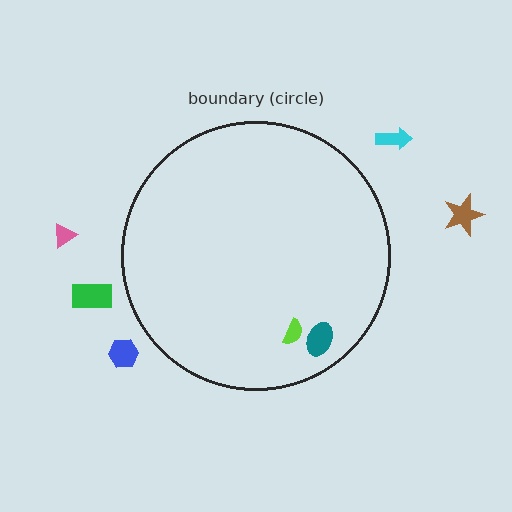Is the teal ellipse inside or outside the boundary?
Inside.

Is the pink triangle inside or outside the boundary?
Outside.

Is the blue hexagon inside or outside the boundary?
Outside.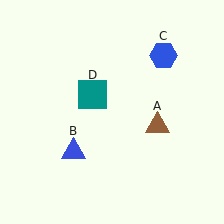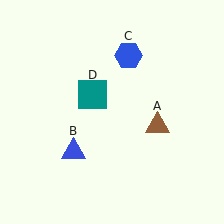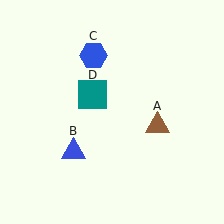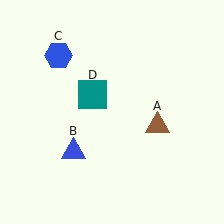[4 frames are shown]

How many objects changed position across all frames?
1 object changed position: blue hexagon (object C).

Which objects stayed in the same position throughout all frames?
Brown triangle (object A) and blue triangle (object B) and teal square (object D) remained stationary.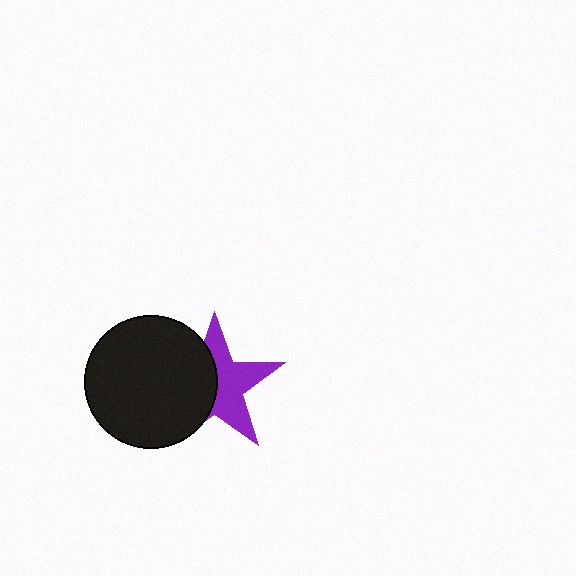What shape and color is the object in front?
The object in front is a black circle.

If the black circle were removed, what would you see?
You would see the complete purple star.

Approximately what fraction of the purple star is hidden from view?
Roughly 46% of the purple star is hidden behind the black circle.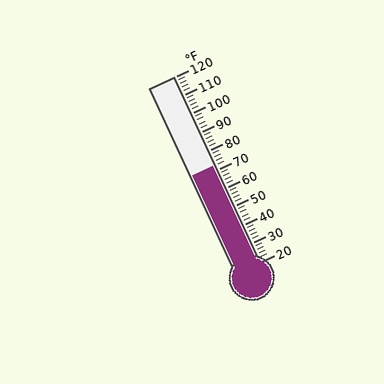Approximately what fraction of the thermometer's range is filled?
The thermometer is filled to approximately 50% of its range.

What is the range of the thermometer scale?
The thermometer scale ranges from 20°F to 120°F.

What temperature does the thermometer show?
The thermometer shows approximately 72°F.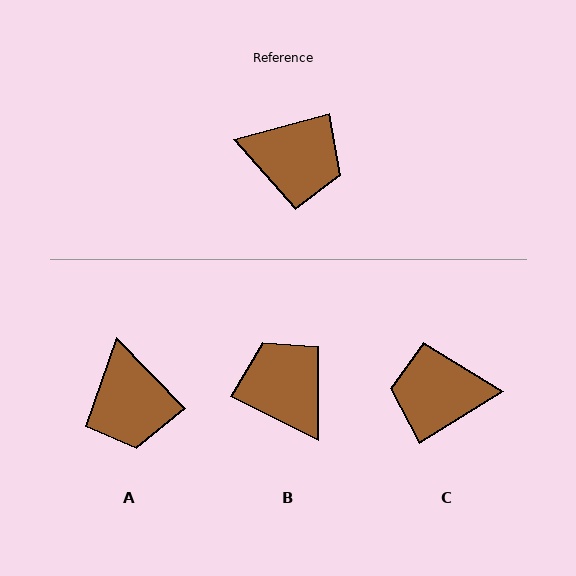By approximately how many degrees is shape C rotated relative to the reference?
Approximately 163 degrees clockwise.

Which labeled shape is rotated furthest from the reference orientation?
C, about 163 degrees away.